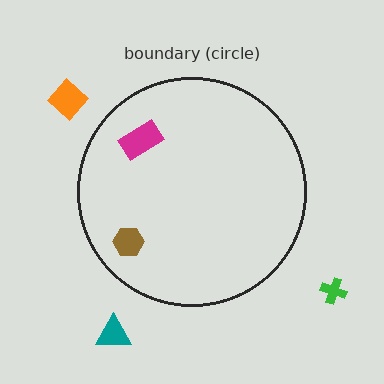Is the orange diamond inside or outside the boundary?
Outside.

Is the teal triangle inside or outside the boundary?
Outside.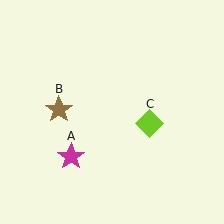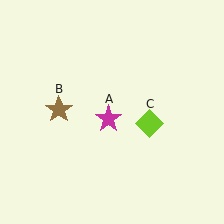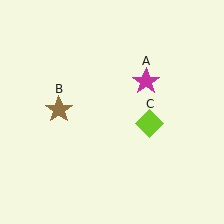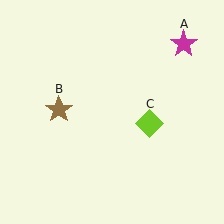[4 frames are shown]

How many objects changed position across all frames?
1 object changed position: magenta star (object A).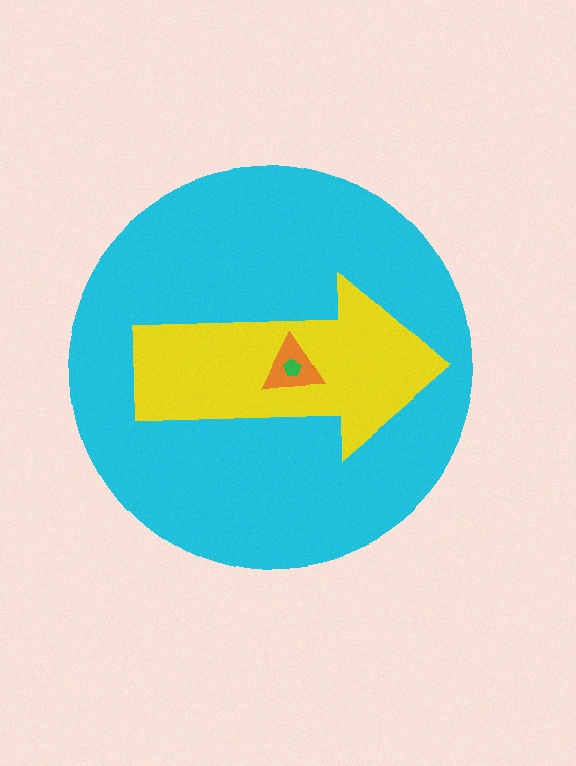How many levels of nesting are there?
4.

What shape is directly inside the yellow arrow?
The orange triangle.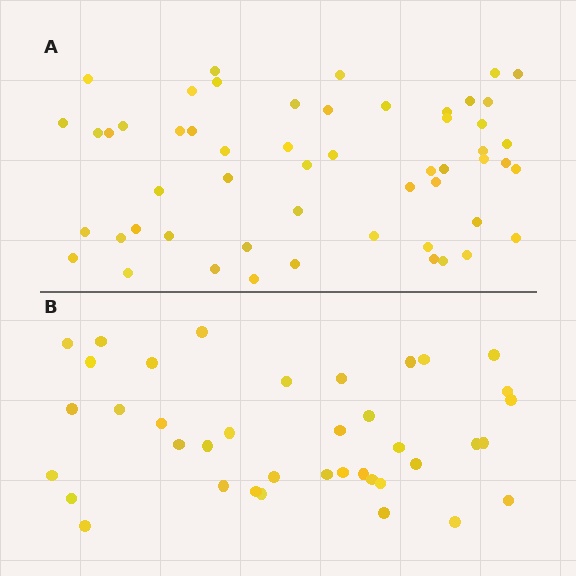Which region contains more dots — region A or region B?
Region A (the top region) has more dots.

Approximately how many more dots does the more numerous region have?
Region A has approximately 15 more dots than region B.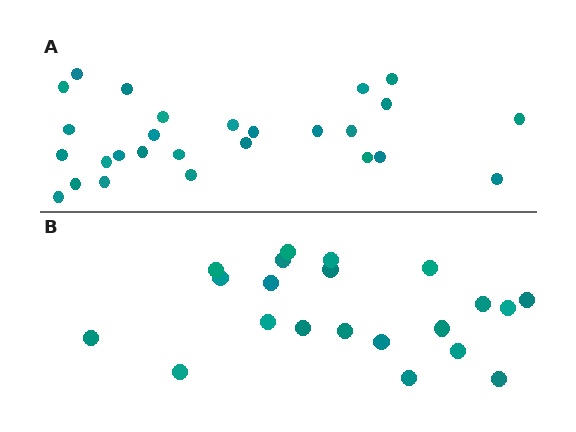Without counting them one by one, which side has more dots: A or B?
Region A (the top region) has more dots.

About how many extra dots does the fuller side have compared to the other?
Region A has about 6 more dots than region B.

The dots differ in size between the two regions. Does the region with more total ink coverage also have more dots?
No. Region B has more total ink coverage because its dots are larger, but region A actually contains more individual dots. Total area can be misleading — the number of items is what matters here.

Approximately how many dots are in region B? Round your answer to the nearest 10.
About 20 dots. (The exact count is 21, which rounds to 20.)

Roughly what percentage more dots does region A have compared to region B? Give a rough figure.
About 30% more.